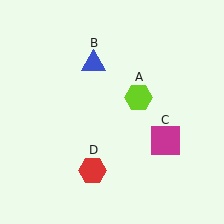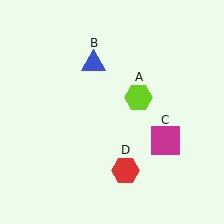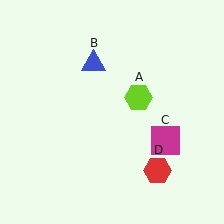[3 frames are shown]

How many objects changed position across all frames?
1 object changed position: red hexagon (object D).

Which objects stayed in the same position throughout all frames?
Lime hexagon (object A) and blue triangle (object B) and magenta square (object C) remained stationary.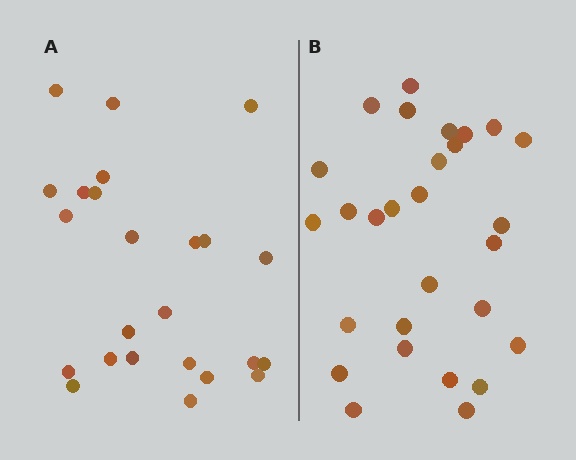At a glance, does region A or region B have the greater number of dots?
Region B (the right region) has more dots.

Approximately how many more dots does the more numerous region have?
Region B has about 4 more dots than region A.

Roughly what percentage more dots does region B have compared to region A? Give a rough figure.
About 15% more.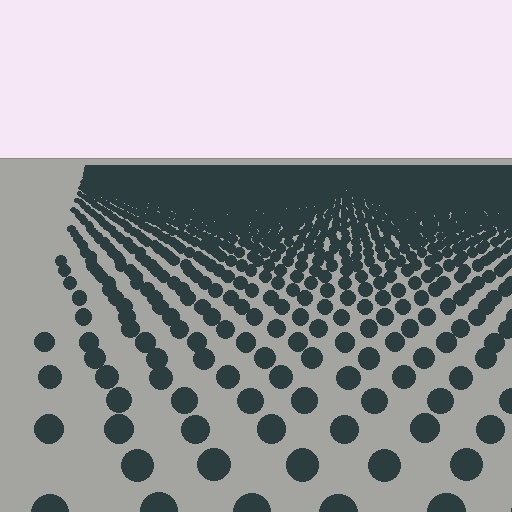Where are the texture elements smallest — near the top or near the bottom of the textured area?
Near the top.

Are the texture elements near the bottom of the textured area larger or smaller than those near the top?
Larger. Near the bottom, elements are closer to the viewer and appear at a bigger on-screen size.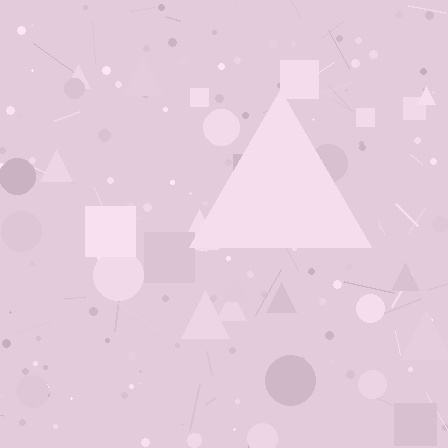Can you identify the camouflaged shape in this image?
The camouflaged shape is a triangle.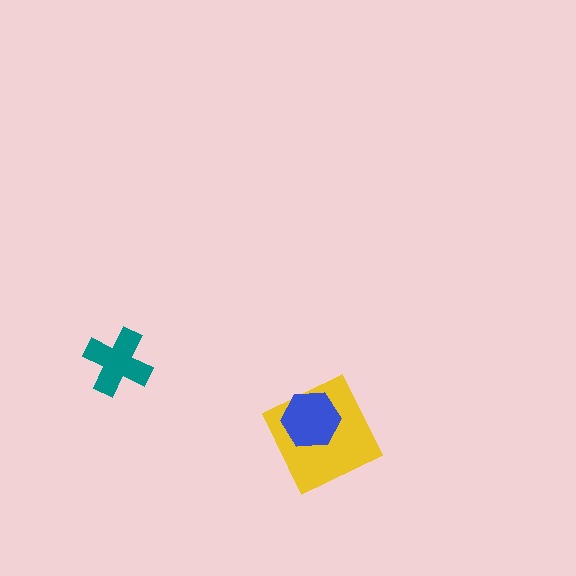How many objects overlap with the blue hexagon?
1 object overlaps with the blue hexagon.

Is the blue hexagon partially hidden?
No, no other shape covers it.